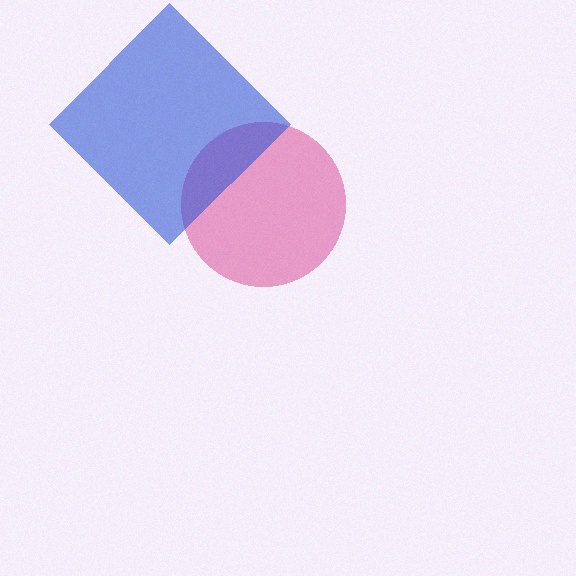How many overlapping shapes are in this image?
There are 2 overlapping shapes in the image.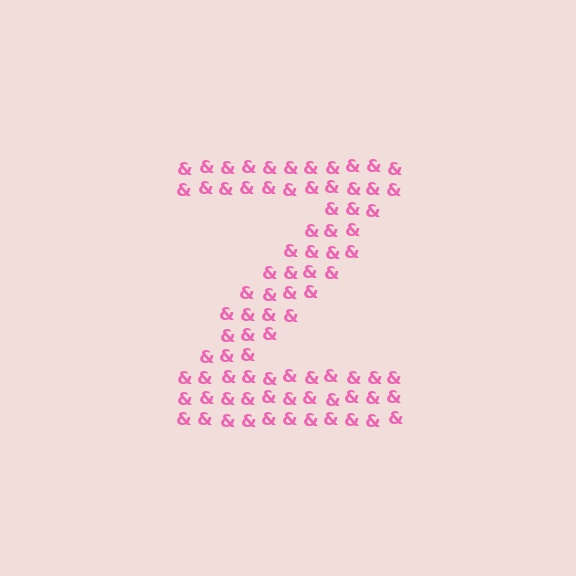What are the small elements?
The small elements are ampersands.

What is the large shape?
The large shape is the letter Z.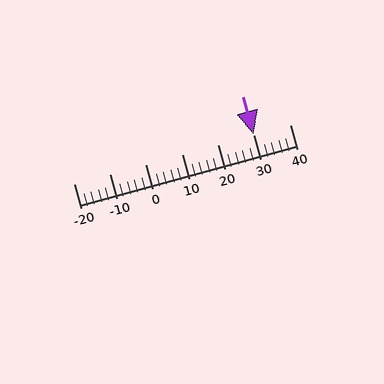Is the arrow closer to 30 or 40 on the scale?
The arrow is closer to 30.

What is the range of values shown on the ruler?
The ruler shows values from -20 to 40.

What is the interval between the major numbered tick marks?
The major tick marks are spaced 10 units apart.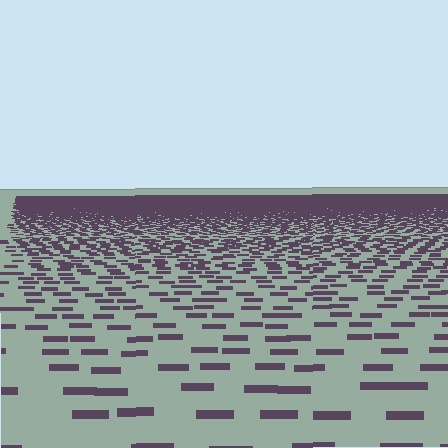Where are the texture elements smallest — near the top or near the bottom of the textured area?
Near the top.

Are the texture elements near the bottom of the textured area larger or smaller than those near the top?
Larger. Near the bottom, elements are closer to the viewer and appear at a bigger on-screen size.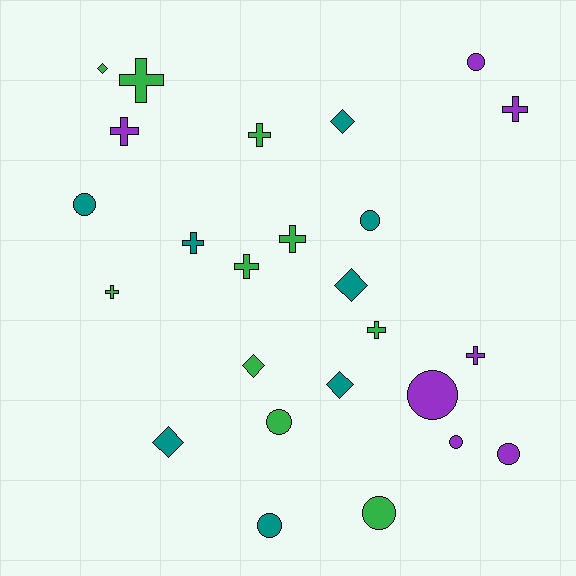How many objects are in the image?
There are 25 objects.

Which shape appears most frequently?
Cross, with 10 objects.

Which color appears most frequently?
Green, with 10 objects.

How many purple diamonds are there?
There are no purple diamonds.